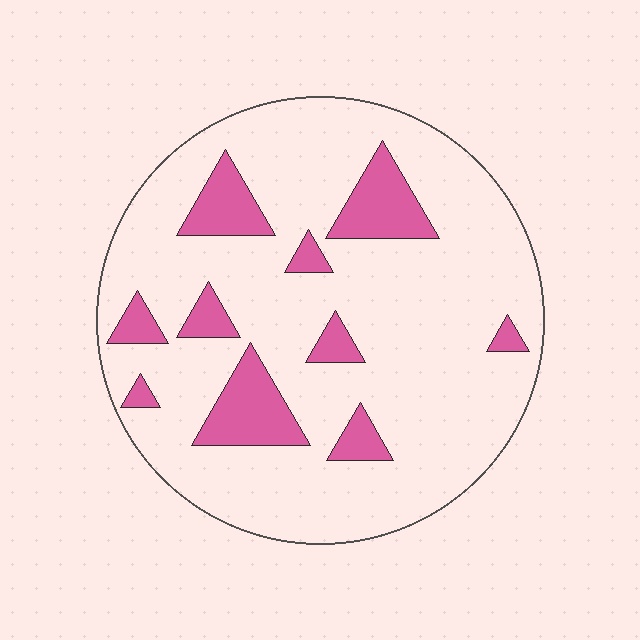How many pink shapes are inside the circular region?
10.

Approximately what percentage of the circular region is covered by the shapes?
Approximately 15%.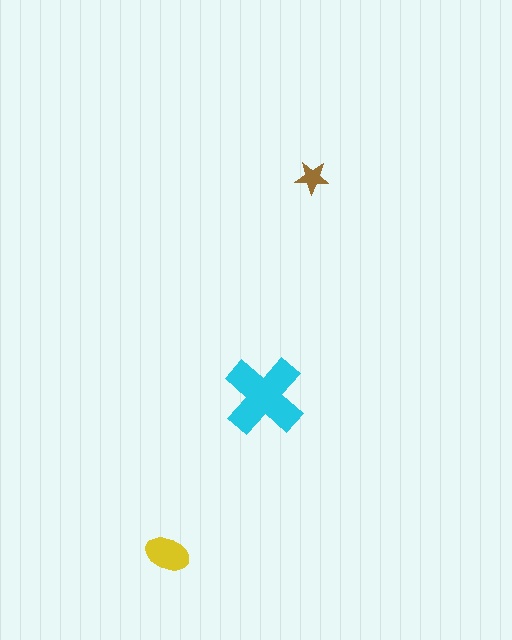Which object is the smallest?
The brown star.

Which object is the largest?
The cyan cross.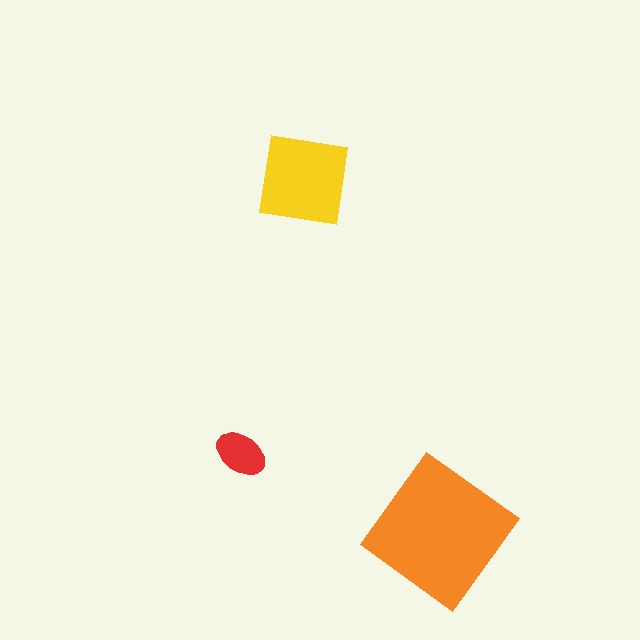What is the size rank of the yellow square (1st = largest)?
2nd.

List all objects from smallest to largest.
The red ellipse, the yellow square, the orange diamond.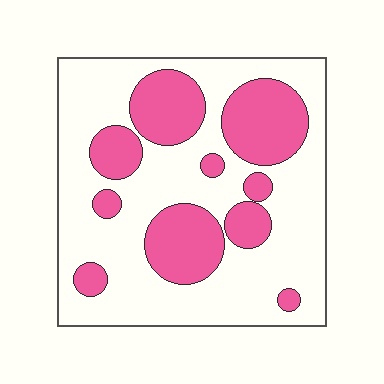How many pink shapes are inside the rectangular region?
10.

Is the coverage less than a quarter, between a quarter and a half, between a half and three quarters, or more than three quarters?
Between a quarter and a half.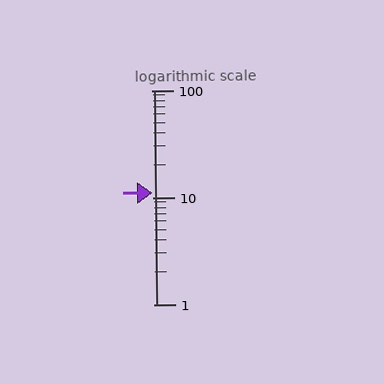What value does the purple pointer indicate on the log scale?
The pointer indicates approximately 11.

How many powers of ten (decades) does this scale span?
The scale spans 2 decades, from 1 to 100.